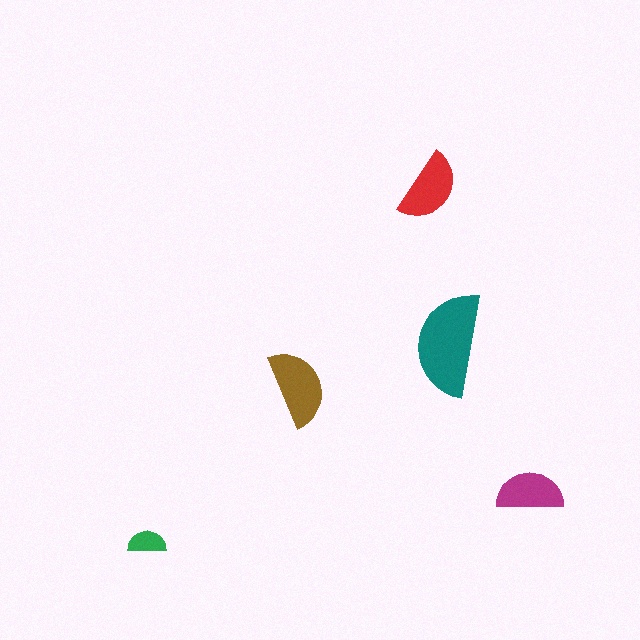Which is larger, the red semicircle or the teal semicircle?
The teal one.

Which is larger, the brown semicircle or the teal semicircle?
The teal one.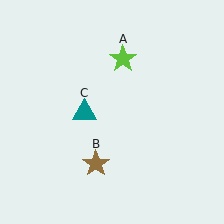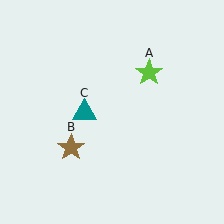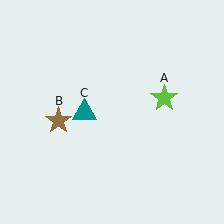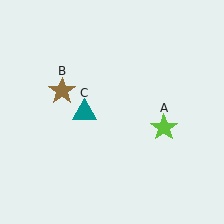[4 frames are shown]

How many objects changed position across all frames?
2 objects changed position: lime star (object A), brown star (object B).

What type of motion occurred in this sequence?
The lime star (object A), brown star (object B) rotated clockwise around the center of the scene.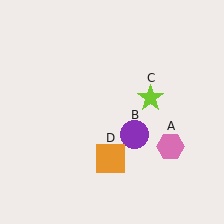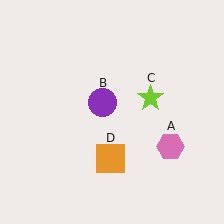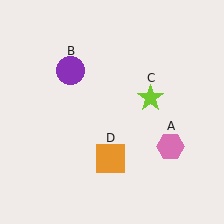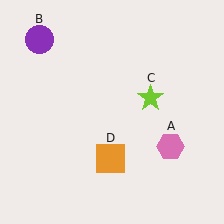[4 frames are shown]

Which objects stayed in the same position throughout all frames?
Pink hexagon (object A) and lime star (object C) and orange square (object D) remained stationary.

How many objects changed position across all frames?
1 object changed position: purple circle (object B).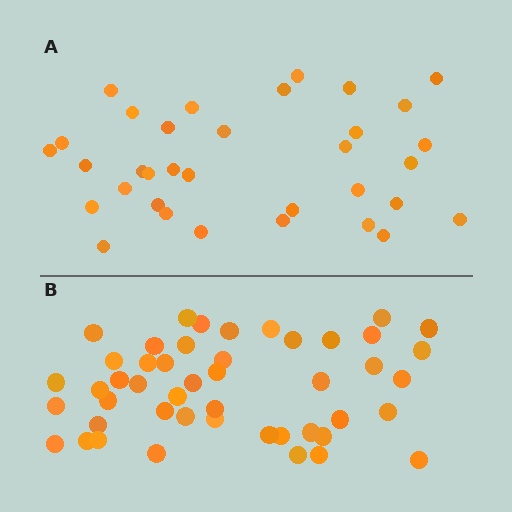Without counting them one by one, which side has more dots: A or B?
Region B (the bottom region) has more dots.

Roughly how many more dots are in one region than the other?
Region B has approximately 15 more dots than region A.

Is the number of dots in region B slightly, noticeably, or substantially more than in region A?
Region B has noticeably more, but not dramatically so. The ratio is roughly 1.4 to 1.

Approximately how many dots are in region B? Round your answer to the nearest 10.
About 50 dots. (The exact count is 47, which rounds to 50.)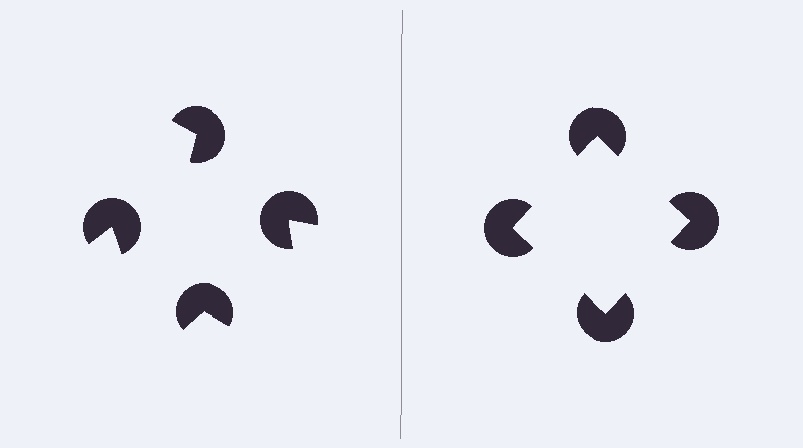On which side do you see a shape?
An illusory square appears on the right side. On the left side the wedge cuts are rotated, so no coherent shape forms.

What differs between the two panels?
The pac-man discs are positioned identically on both sides; only the wedge orientations differ. On the right they align to a square; on the left they are misaligned.